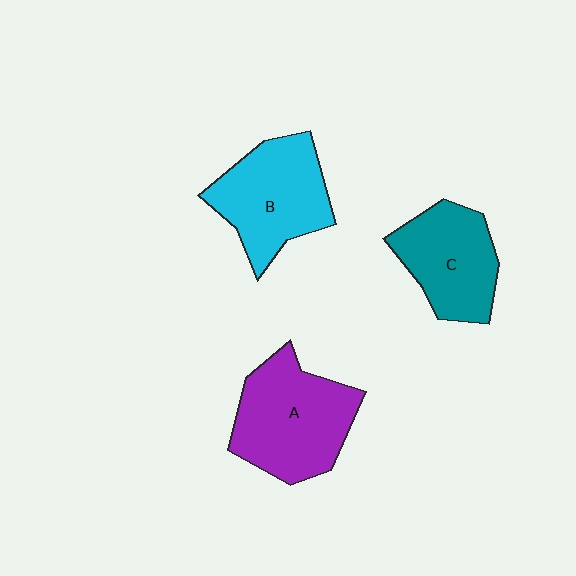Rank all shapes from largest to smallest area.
From largest to smallest: A (purple), B (cyan), C (teal).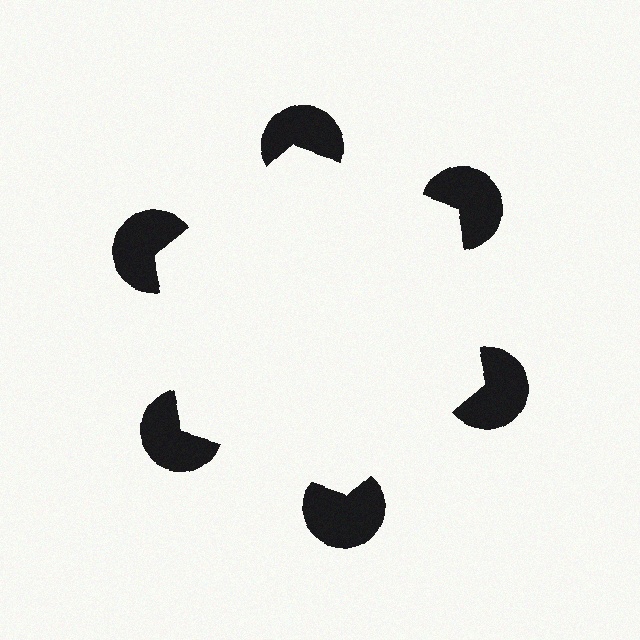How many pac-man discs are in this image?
There are 6 — one at each vertex of the illusory hexagon.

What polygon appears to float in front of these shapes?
An illusory hexagon — its edges are inferred from the aligned wedge cuts in the pac-man discs, not physically drawn.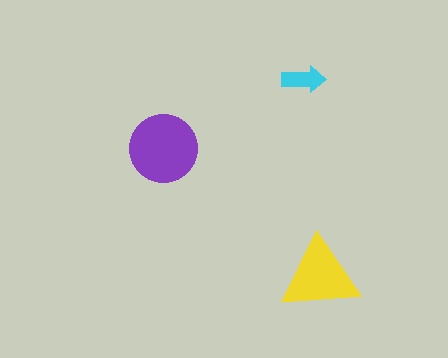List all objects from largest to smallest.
The purple circle, the yellow triangle, the cyan arrow.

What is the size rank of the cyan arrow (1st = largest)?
3rd.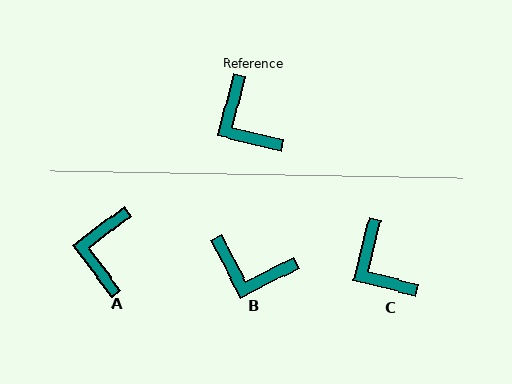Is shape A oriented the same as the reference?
No, it is off by about 39 degrees.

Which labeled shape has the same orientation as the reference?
C.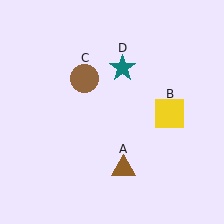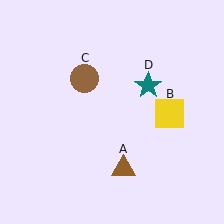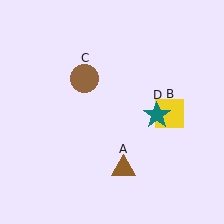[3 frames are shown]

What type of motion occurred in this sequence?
The teal star (object D) rotated clockwise around the center of the scene.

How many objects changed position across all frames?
1 object changed position: teal star (object D).